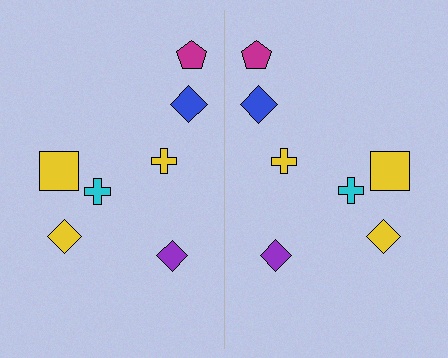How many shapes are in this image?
There are 14 shapes in this image.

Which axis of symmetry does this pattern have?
The pattern has a vertical axis of symmetry running through the center of the image.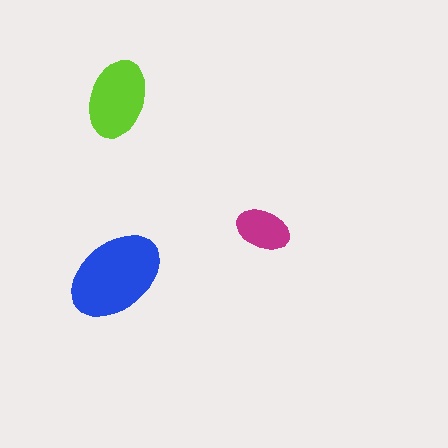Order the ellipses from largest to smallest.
the blue one, the lime one, the magenta one.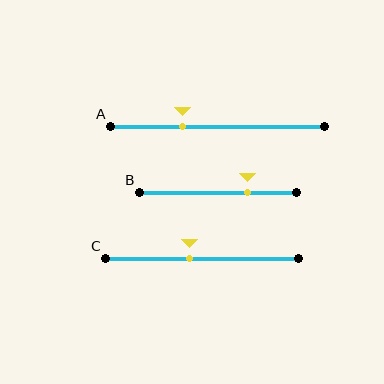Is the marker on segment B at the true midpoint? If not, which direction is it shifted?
No, the marker on segment B is shifted to the right by about 19% of the segment length.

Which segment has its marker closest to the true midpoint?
Segment C has its marker closest to the true midpoint.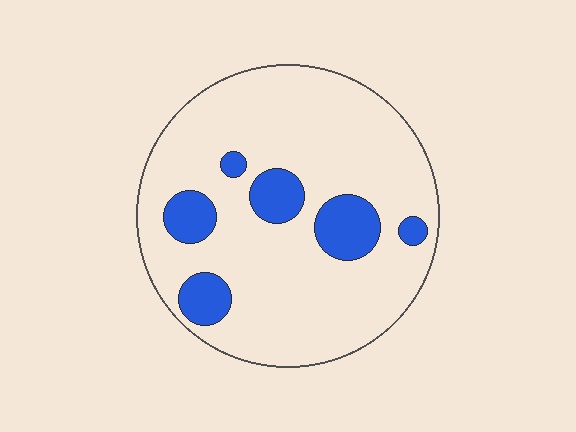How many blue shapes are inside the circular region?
6.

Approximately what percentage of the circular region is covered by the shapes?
Approximately 15%.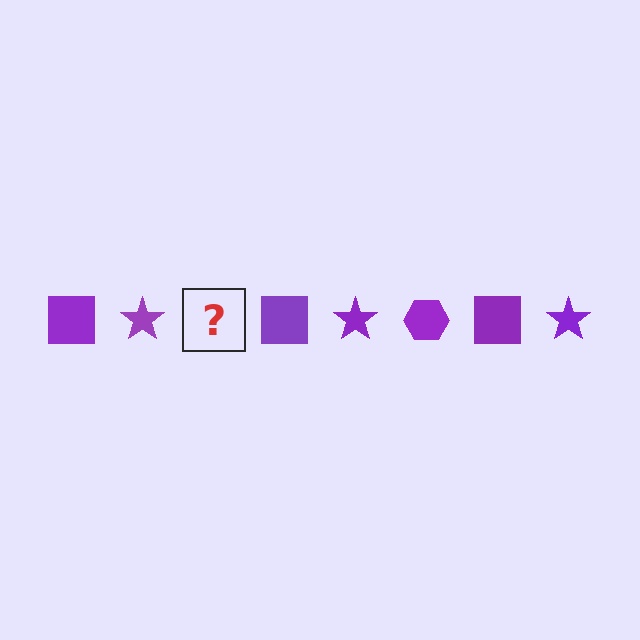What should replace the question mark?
The question mark should be replaced with a purple hexagon.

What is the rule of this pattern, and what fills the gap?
The rule is that the pattern cycles through square, star, hexagon shapes in purple. The gap should be filled with a purple hexagon.